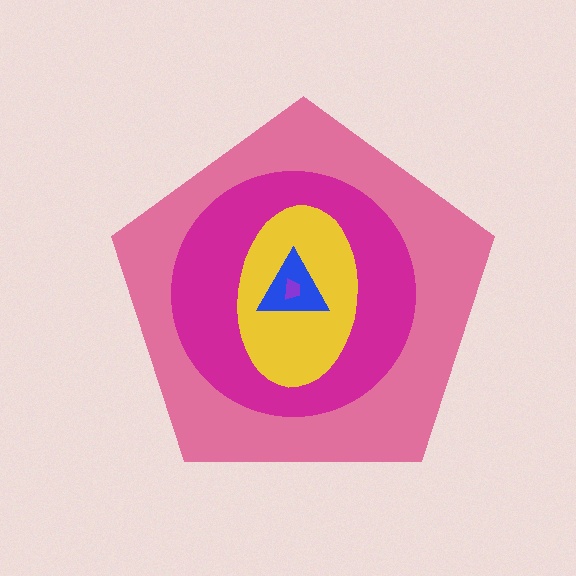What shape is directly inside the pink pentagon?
The magenta circle.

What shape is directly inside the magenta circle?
The yellow ellipse.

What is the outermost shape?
The pink pentagon.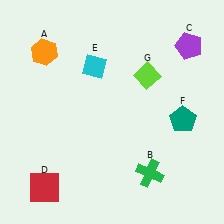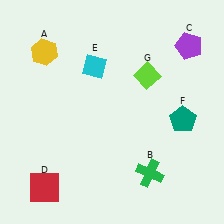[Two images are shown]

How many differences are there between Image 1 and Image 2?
There is 1 difference between the two images.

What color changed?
The hexagon (A) changed from orange in Image 1 to yellow in Image 2.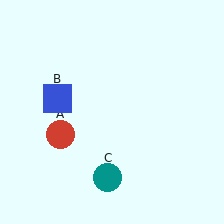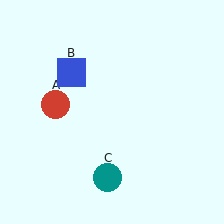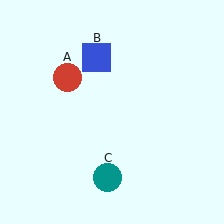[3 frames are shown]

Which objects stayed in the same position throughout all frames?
Teal circle (object C) remained stationary.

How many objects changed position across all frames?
2 objects changed position: red circle (object A), blue square (object B).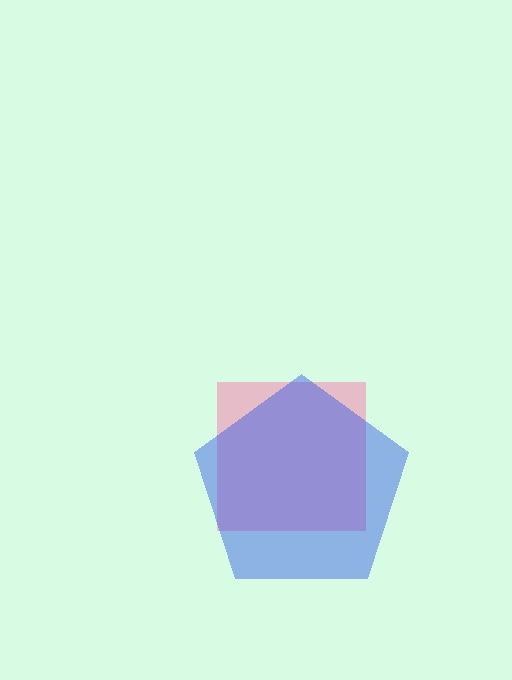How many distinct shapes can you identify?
There are 2 distinct shapes: a pink square, a blue pentagon.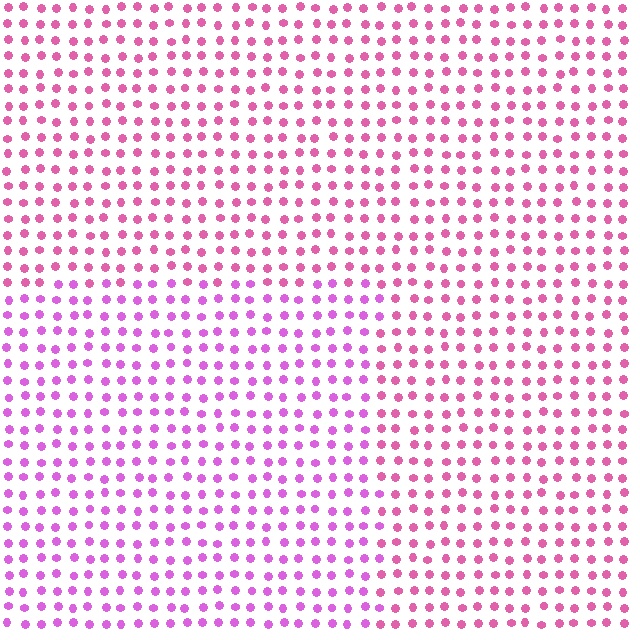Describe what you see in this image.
The image is filled with small pink elements in a uniform arrangement. A rectangle-shaped region is visible where the elements are tinted to a slightly different hue, forming a subtle color boundary.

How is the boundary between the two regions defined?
The boundary is defined purely by a slight shift in hue (about 28 degrees). Spacing, size, and orientation are identical on both sides.